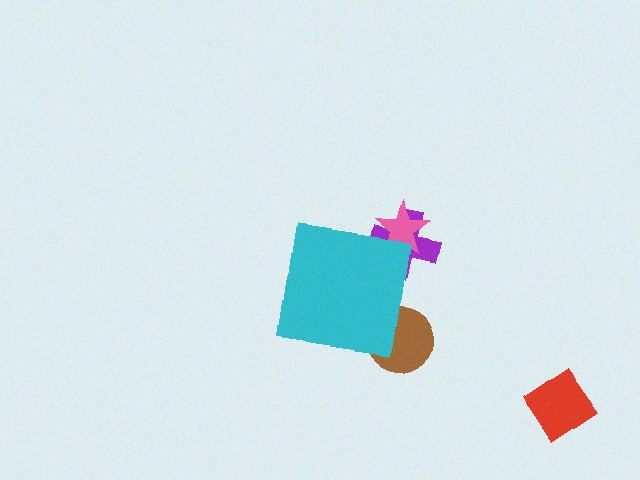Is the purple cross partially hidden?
Yes, the purple cross is partially hidden behind the cyan square.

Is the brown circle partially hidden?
Yes, the brown circle is partially hidden behind the cyan square.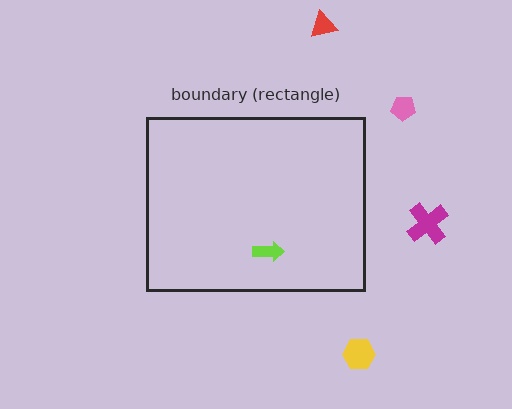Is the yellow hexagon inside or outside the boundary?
Outside.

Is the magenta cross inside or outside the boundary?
Outside.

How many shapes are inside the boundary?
1 inside, 4 outside.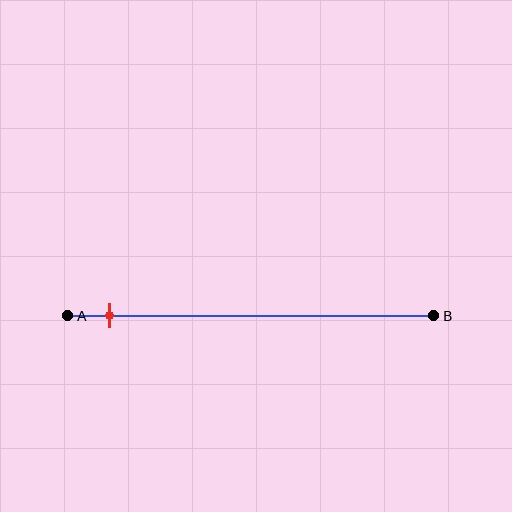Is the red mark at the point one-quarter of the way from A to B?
No, the mark is at about 10% from A, not at the 25% one-quarter point.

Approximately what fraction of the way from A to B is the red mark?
The red mark is approximately 10% of the way from A to B.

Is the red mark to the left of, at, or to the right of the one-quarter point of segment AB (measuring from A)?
The red mark is to the left of the one-quarter point of segment AB.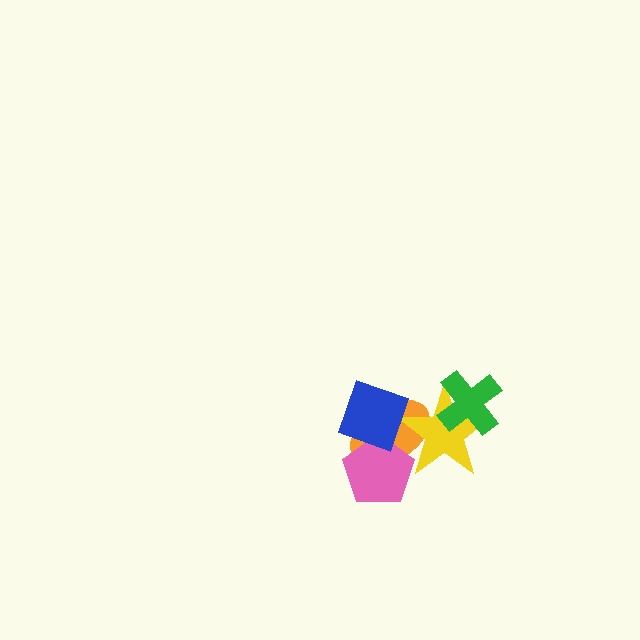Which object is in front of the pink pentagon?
The blue square is in front of the pink pentagon.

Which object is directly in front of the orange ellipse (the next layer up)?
The yellow star is directly in front of the orange ellipse.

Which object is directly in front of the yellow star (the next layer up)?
The pink pentagon is directly in front of the yellow star.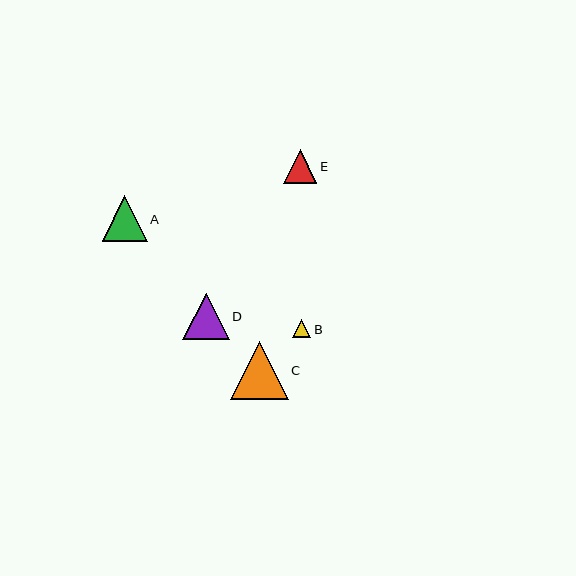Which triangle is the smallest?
Triangle B is the smallest with a size of approximately 18 pixels.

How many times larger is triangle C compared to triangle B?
Triangle C is approximately 3.2 times the size of triangle B.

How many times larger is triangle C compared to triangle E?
Triangle C is approximately 1.7 times the size of triangle E.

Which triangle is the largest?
Triangle C is the largest with a size of approximately 57 pixels.